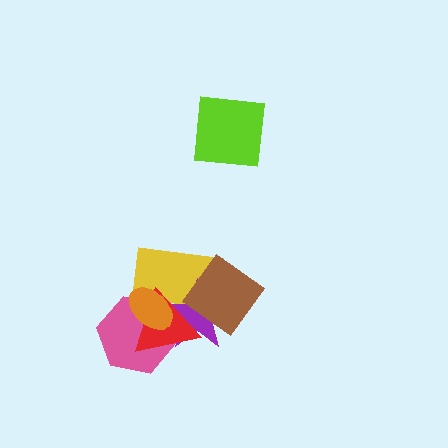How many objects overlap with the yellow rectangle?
5 objects overlap with the yellow rectangle.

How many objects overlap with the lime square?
0 objects overlap with the lime square.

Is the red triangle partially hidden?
Yes, it is partially covered by another shape.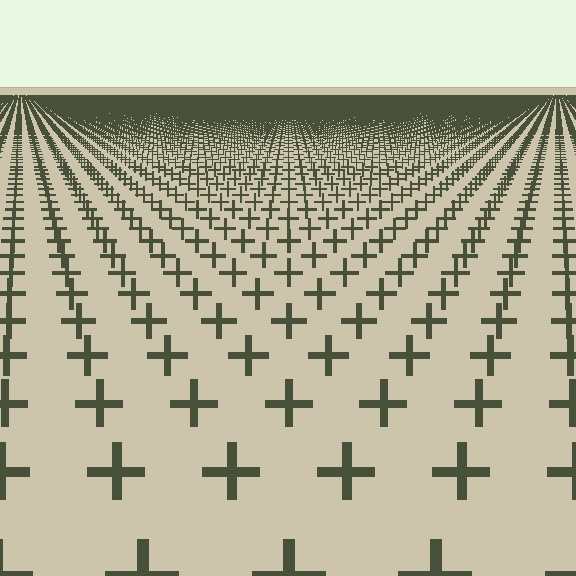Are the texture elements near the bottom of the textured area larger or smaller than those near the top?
Larger. Near the bottom, elements are closer to the viewer and appear at a bigger on-screen size.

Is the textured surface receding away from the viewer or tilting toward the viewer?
The surface is receding away from the viewer. Texture elements get smaller and denser toward the top.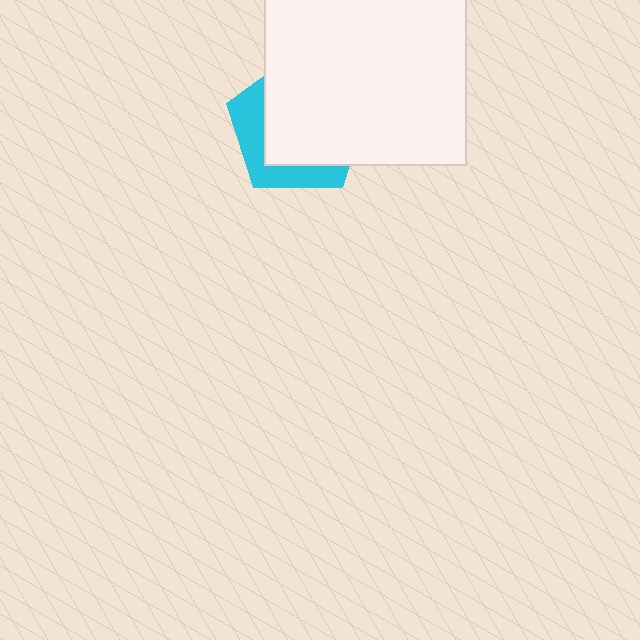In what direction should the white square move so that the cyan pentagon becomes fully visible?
The white square should move toward the upper-right. That is the shortest direction to clear the overlap and leave the cyan pentagon fully visible.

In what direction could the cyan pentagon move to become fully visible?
The cyan pentagon could move toward the lower-left. That would shift it out from behind the white square entirely.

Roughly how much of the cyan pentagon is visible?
A small part of it is visible (roughly 32%).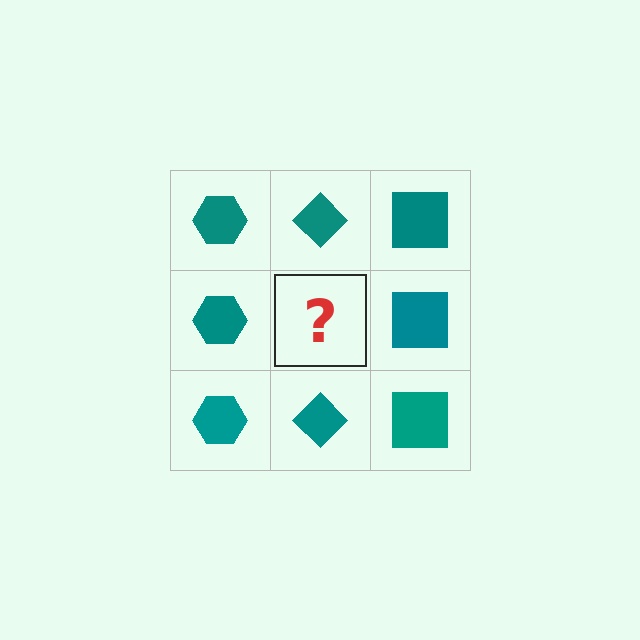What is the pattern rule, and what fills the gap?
The rule is that each column has a consistent shape. The gap should be filled with a teal diamond.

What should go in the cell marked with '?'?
The missing cell should contain a teal diamond.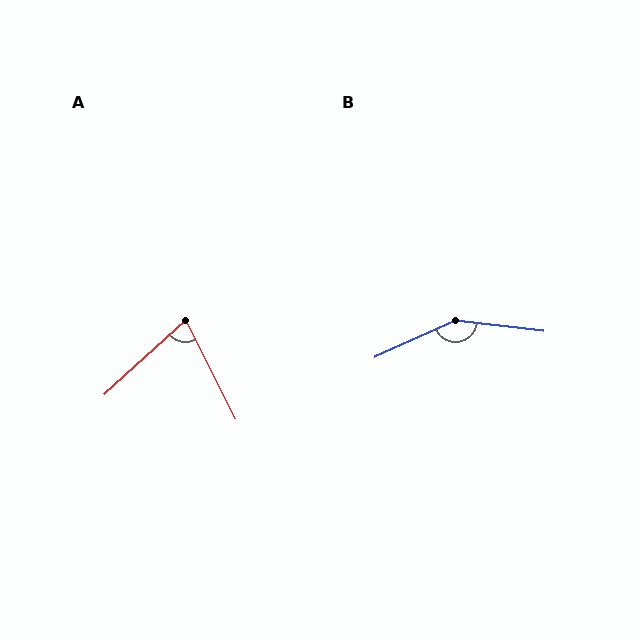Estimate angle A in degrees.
Approximately 74 degrees.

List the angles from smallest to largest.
A (74°), B (149°).